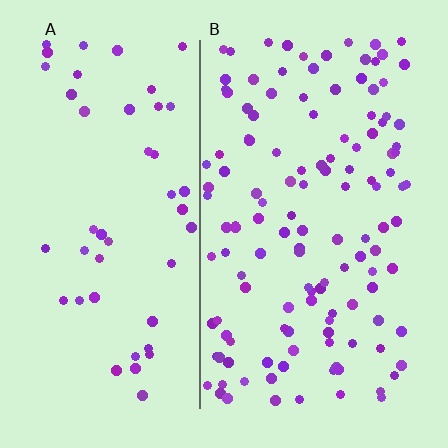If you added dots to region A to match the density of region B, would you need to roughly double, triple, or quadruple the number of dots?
Approximately triple.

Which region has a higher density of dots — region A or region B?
B (the right).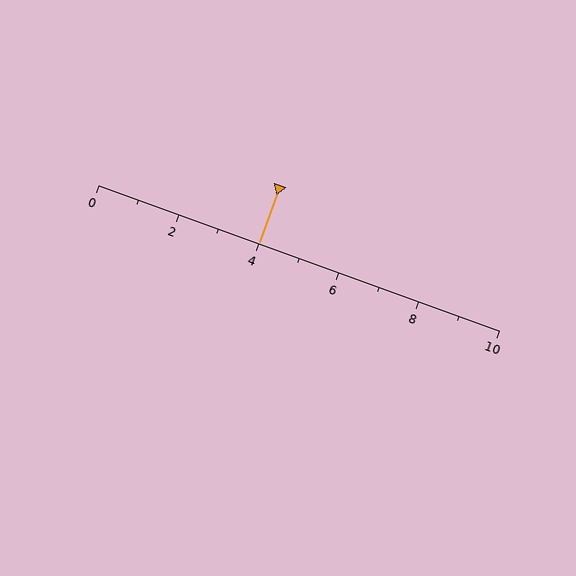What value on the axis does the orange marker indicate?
The marker indicates approximately 4.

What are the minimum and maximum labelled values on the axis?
The axis runs from 0 to 10.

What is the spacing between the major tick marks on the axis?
The major ticks are spaced 2 apart.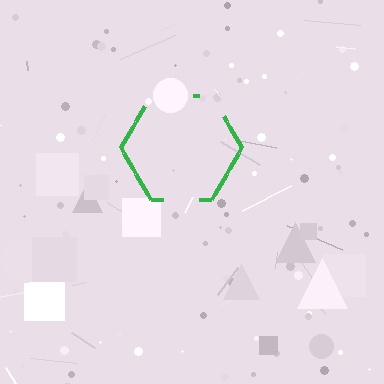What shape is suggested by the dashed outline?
The dashed outline suggests a hexagon.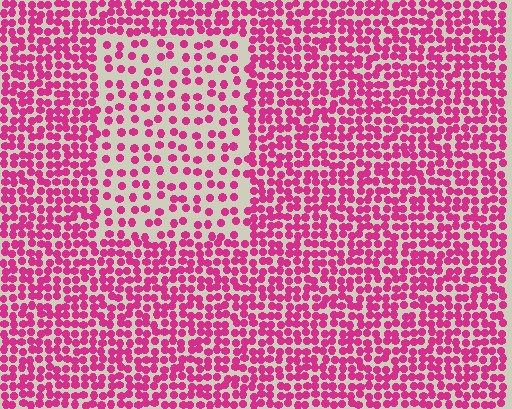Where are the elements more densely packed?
The elements are more densely packed outside the rectangle boundary.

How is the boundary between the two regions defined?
The boundary is defined by a change in element density (approximately 2.1x ratio). All elements are the same color, size, and shape.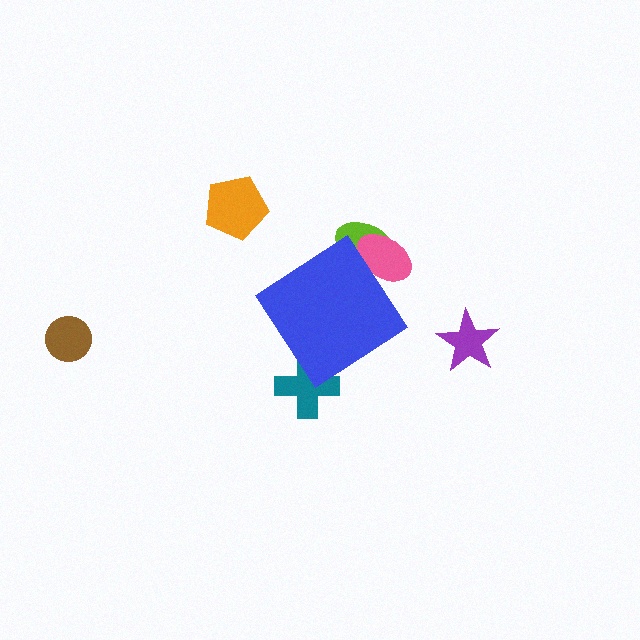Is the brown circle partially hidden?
No, the brown circle is fully visible.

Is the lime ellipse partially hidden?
Yes, the lime ellipse is partially hidden behind the blue diamond.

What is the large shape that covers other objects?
A blue diamond.